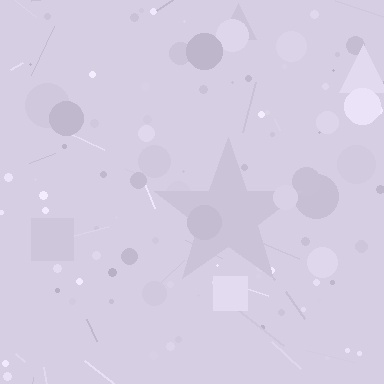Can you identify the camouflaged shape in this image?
The camouflaged shape is a star.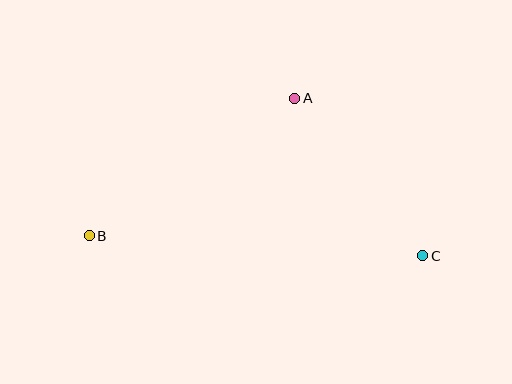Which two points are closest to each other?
Points A and C are closest to each other.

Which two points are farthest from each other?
Points B and C are farthest from each other.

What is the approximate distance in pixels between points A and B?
The distance between A and B is approximately 247 pixels.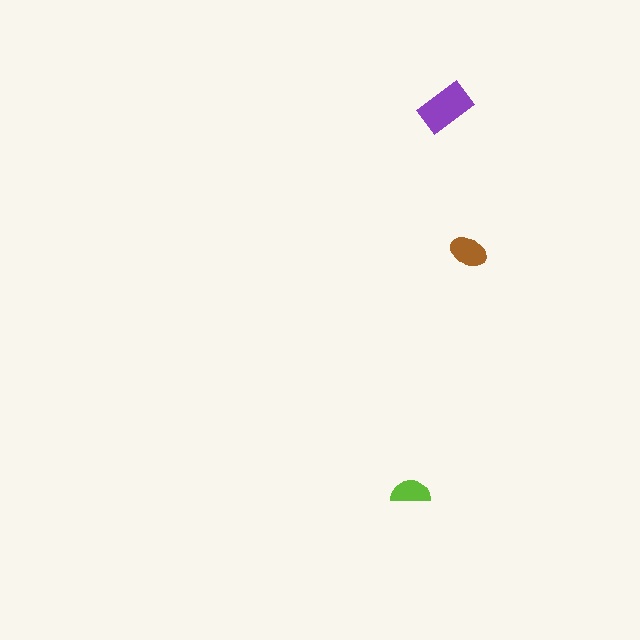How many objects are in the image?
There are 3 objects in the image.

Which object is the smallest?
The lime semicircle.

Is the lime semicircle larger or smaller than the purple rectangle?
Smaller.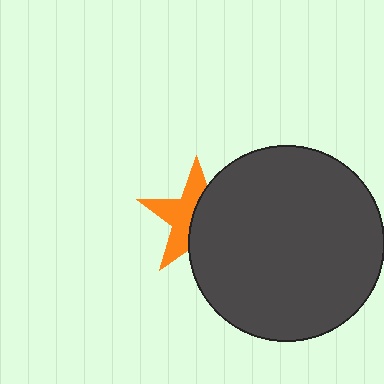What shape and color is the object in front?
The object in front is a dark gray circle.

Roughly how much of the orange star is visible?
About half of it is visible (roughly 49%).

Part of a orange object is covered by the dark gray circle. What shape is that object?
It is a star.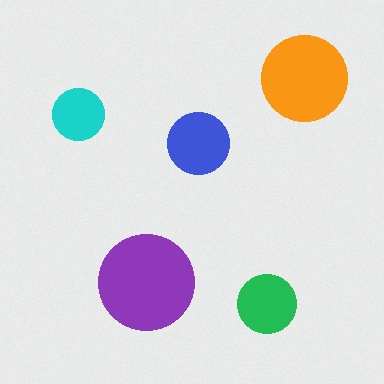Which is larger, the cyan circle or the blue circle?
The blue one.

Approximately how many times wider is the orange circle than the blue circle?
About 1.5 times wider.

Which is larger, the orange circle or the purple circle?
The purple one.